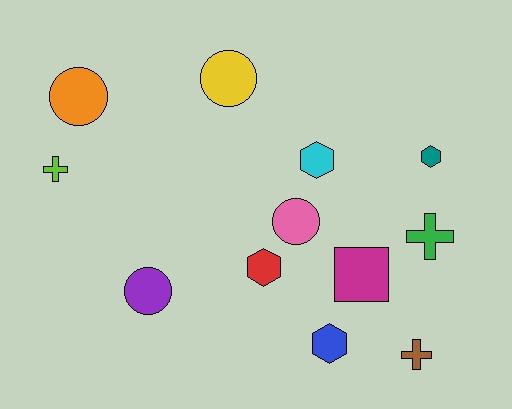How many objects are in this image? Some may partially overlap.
There are 12 objects.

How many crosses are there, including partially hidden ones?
There are 3 crosses.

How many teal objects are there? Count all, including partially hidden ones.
There is 1 teal object.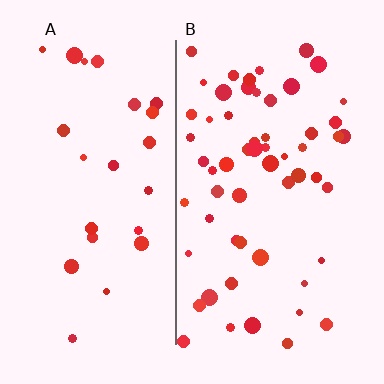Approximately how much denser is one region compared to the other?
Approximately 2.3× — region B over region A.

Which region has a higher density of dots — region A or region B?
B (the right).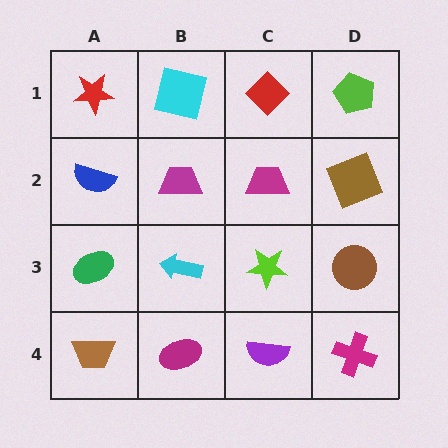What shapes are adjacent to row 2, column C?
A red diamond (row 1, column C), a lime star (row 3, column C), a magenta trapezoid (row 2, column B), a brown square (row 2, column D).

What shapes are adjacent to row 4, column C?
A lime star (row 3, column C), a magenta ellipse (row 4, column B), a magenta cross (row 4, column D).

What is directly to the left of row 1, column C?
A cyan square.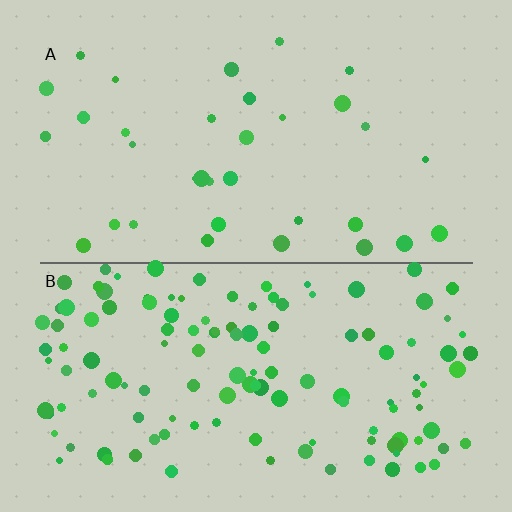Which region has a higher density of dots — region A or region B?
B (the bottom).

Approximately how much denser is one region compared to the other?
Approximately 3.7× — region B over region A.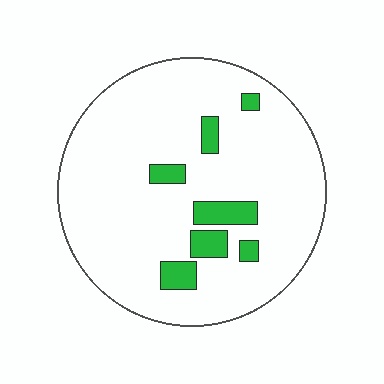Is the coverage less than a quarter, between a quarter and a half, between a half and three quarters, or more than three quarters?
Less than a quarter.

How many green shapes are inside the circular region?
7.